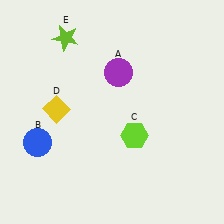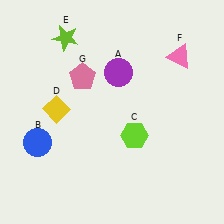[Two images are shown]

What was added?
A pink triangle (F), a pink pentagon (G) were added in Image 2.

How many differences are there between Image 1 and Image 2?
There are 2 differences between the two images.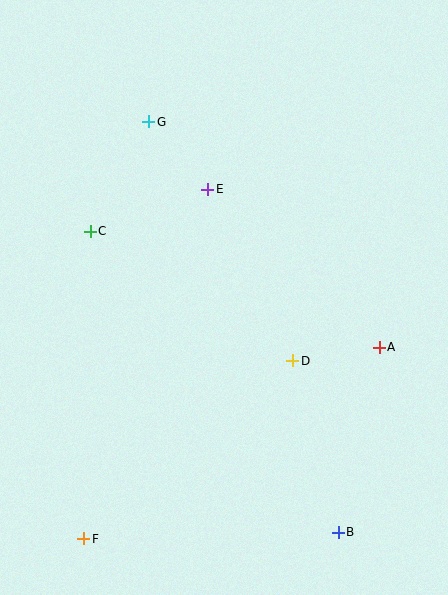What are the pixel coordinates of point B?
Point B is at (338, 532).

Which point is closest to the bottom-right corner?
Point B is closest to the bottom-right corner.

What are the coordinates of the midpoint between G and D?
The midpoint between G and D is at (221, 241).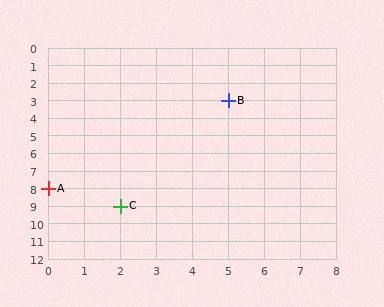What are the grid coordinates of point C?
Point C is at grid coordinates (2, 9).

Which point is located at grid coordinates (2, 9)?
Point C is at (2, 9).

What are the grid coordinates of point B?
Point B is at grid coordinates (5, 3).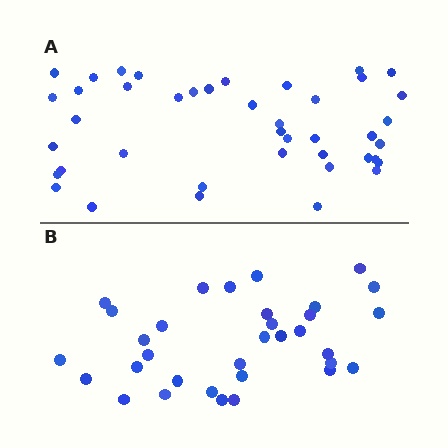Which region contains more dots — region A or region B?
Region A (the top region) has more dots.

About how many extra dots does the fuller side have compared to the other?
Region A has roughly 8 or so more dots than region B.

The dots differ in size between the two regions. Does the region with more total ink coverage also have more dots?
No. Region B has more total ink coverage because its dots are larger, but region A actually contains more individual dots. Total area can be misleading — the number of items is what matters here.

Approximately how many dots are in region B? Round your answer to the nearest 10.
About 30 dots. (The exact count is 33, which rounds to 30.)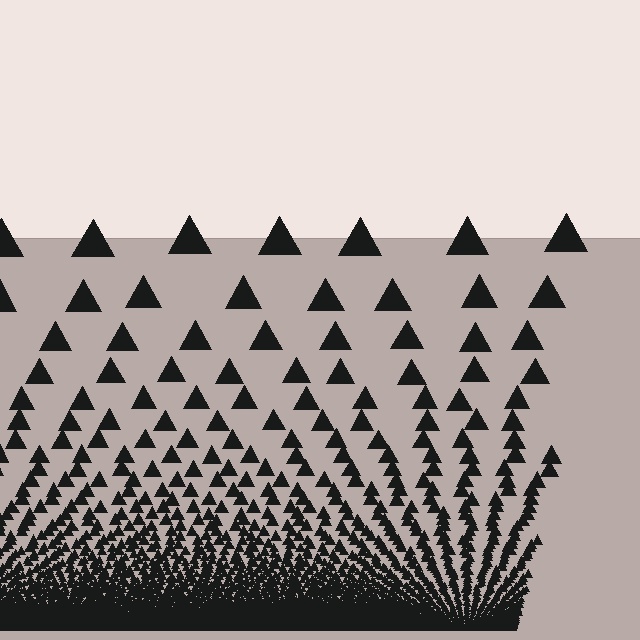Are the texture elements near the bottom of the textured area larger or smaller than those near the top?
Smaller. The gradient is inverted — elements near the bottom are smaller and denser.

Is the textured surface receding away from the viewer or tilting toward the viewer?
The surface appears to tilt toward the viewer. Texture elements get larger and sparser toward the top.